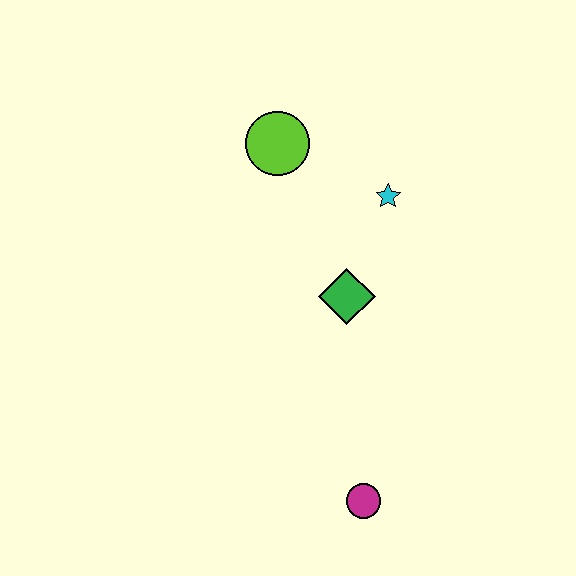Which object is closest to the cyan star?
The green diamond is closest to the cyan star.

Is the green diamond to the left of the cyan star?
Yes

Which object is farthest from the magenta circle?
The lime circle is farthest from the magenta circle.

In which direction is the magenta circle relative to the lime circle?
The magenta circle is below the lime circle.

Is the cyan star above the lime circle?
No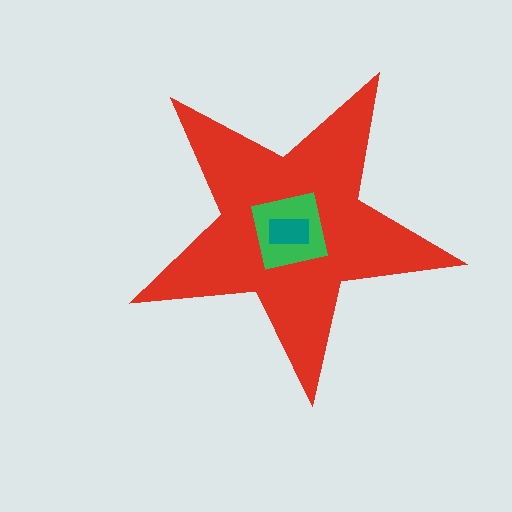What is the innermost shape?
The teal rectangle.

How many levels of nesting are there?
3.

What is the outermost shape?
The red star.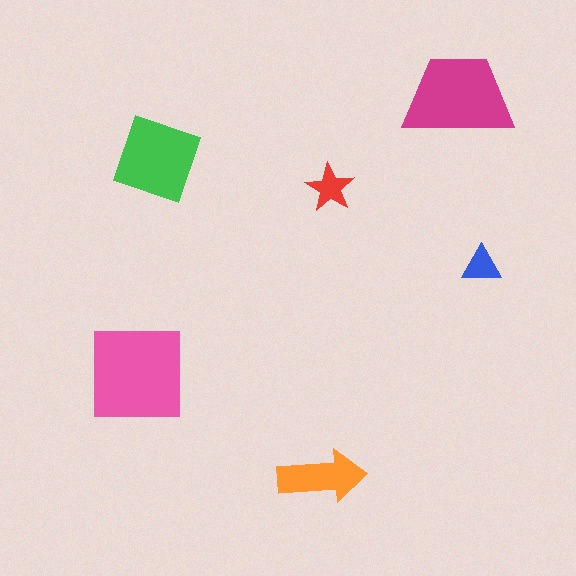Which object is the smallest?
The blue triangle.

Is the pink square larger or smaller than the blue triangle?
Larger.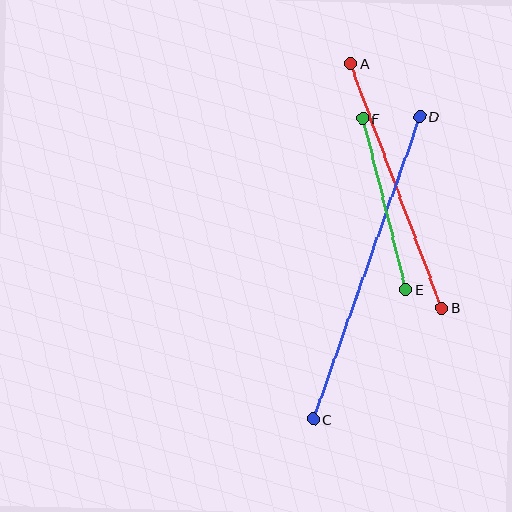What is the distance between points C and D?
The distance is approximately 321 pixels.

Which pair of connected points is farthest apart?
Points C and D are farthest apart.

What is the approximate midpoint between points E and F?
The midpoint is at approximately (384, 204) pixels.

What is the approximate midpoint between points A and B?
The midpoint is at approximately (396, 186) pixels.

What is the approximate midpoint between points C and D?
The midpoint is at approximately (367, 268) pixels.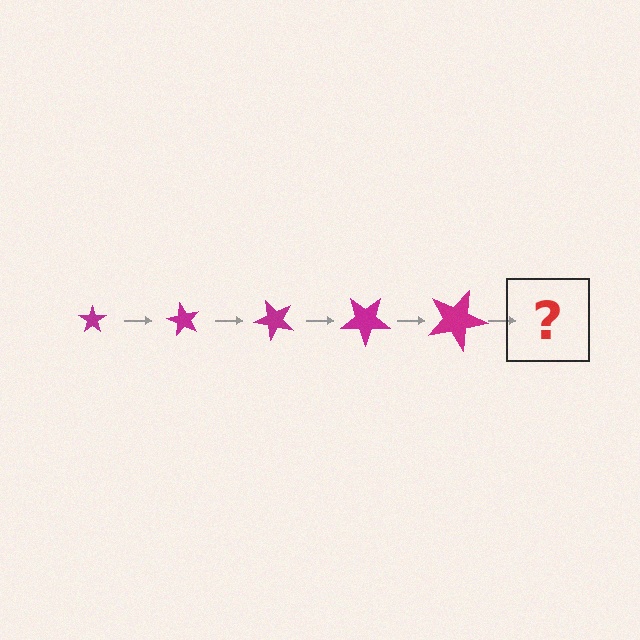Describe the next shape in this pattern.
It should be a star, larger than the previous one and rotated 300 degrees from the start.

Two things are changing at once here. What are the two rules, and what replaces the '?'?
The two rules are that the star grows larger each step and it rotates 60 degrees each step. The '?' should be a star, larger than the previous one and rotated 300 degrees from the start.